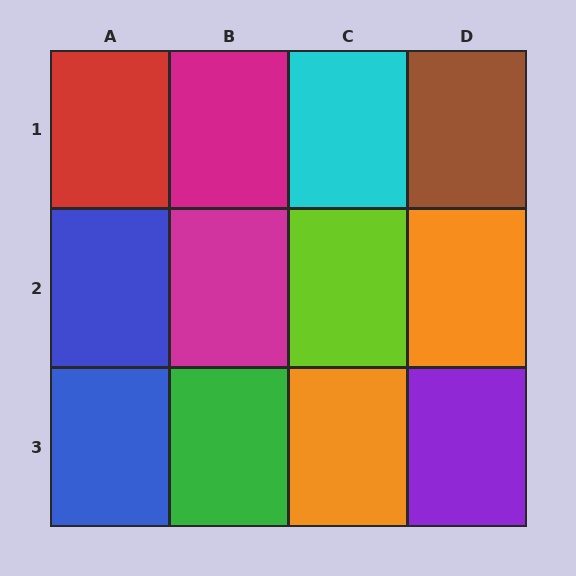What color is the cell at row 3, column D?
Purple.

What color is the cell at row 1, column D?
Brown.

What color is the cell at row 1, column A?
Red.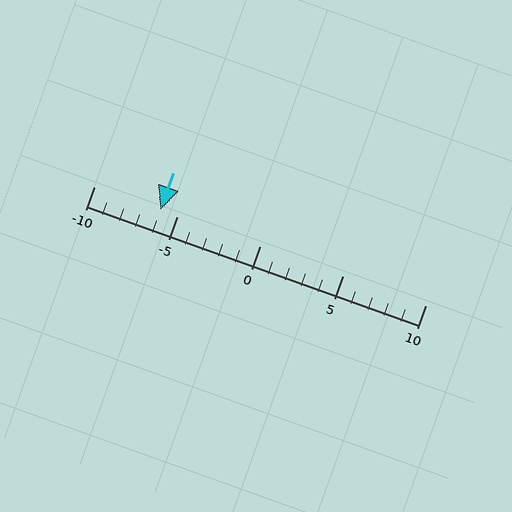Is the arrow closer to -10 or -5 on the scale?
The arrow is closer to -5.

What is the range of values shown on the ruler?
The ruler shows values from -10 to 10.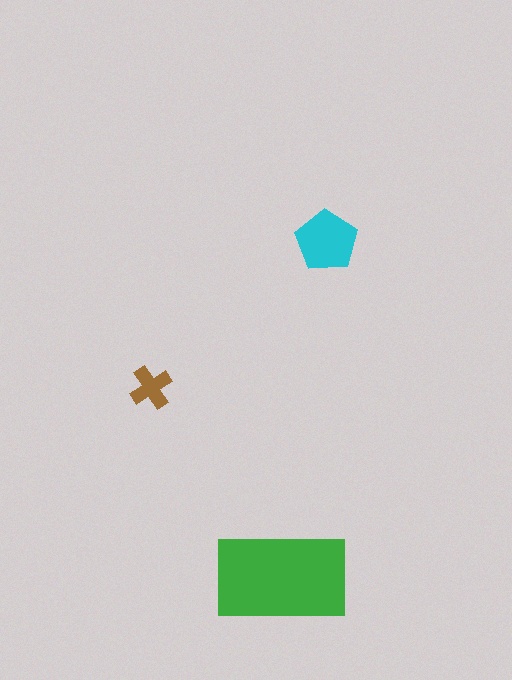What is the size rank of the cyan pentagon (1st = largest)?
2nd.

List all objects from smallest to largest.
The brown cross, the cyan pentagon, the green rectangle.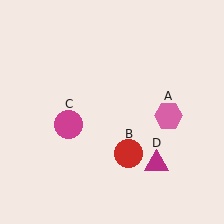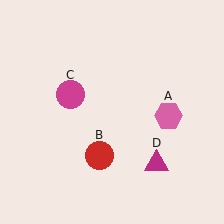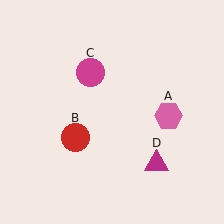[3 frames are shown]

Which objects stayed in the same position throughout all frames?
Pink hexagon (object A) and magenta triangle (object D) remained stationary.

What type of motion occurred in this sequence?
The red circle (object B), magenta circle (object C) rotated clockwise around the center of the scene.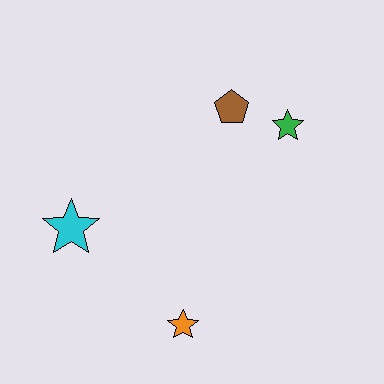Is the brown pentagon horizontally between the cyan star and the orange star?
No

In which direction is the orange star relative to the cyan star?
The orange star is to the right of the cyan star.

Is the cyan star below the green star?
Yes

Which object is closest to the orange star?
The cyan star is closest to the orange star.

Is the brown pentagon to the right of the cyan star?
Yes